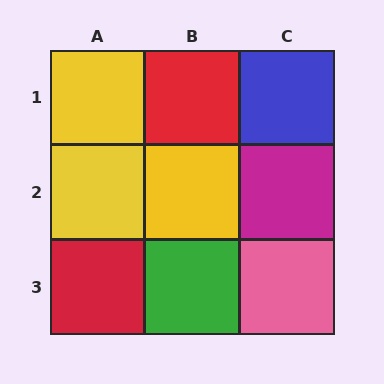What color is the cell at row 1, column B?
Red.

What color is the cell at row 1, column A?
Yellow.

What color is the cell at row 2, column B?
Yellow.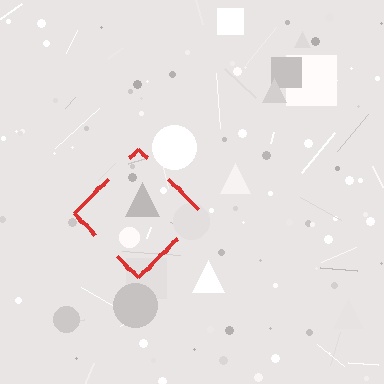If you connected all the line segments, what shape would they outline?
They would outline a diamond.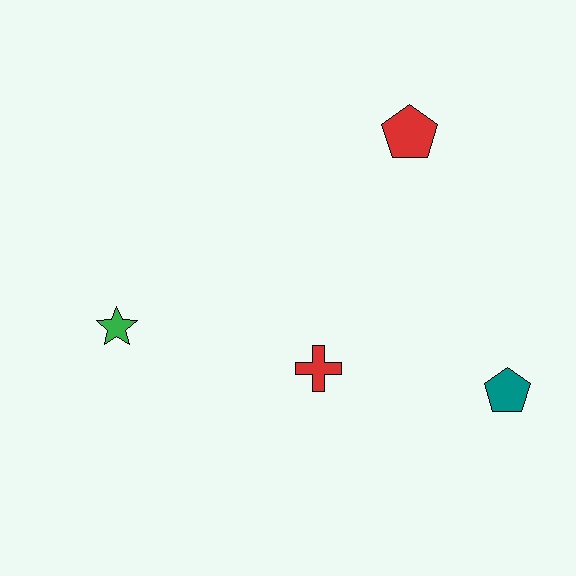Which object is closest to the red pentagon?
The red cross is closest to the red pentagon.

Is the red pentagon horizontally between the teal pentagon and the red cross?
Yes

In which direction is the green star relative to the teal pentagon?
The green star is to the left of the teal pentagon.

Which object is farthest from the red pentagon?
The green star is farthest from the red pentagon.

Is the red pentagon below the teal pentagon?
No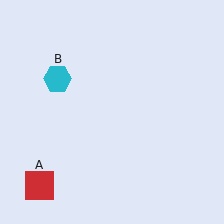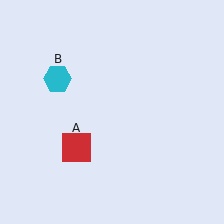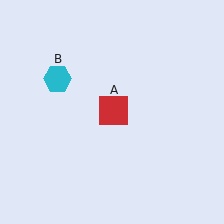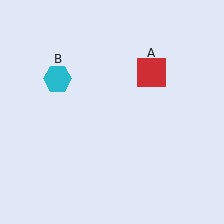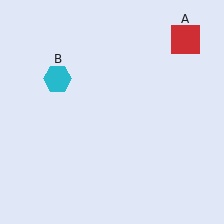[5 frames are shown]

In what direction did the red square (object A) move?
The red square (object A) moved up and to the right.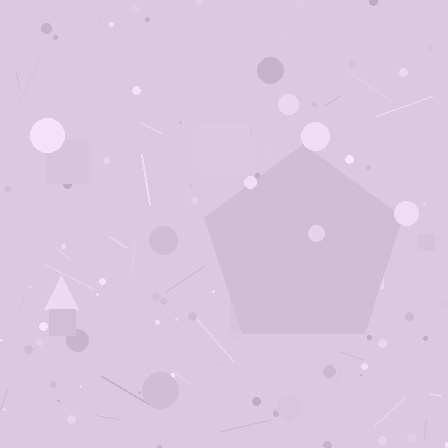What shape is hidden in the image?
A pentagon is hidden in the image.